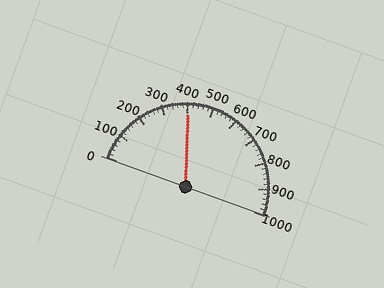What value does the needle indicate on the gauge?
The needle indicates approximately 400.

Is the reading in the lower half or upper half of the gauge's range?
The reading is in the lower half of the range (0 to 1000).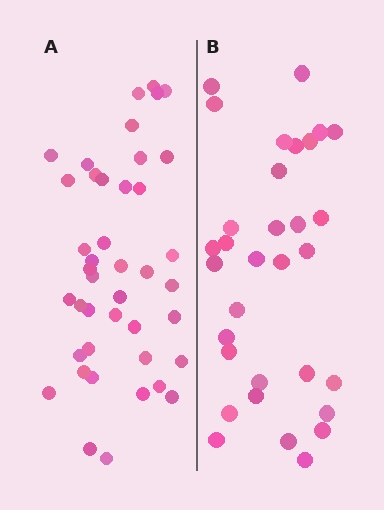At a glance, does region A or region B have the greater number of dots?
Region A (the left region) has more dots.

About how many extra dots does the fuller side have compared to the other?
Region A has roughly 10 or so more dots than region B.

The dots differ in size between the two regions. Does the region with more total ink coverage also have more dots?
No. Region B has more total ink coverage because its dots are larger, but region A actually contains more individual dots. Total area can be misleading — the number of items is what matters here.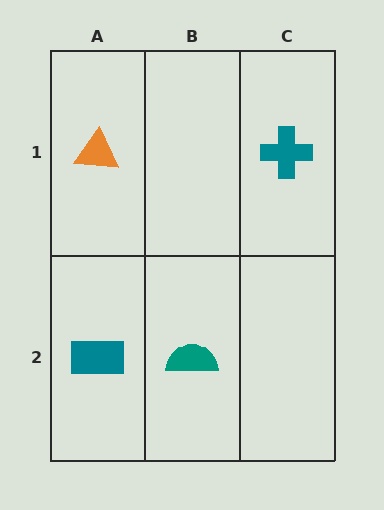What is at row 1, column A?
An orange triangle.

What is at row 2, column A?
A teal rectangle.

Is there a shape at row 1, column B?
No, that cell is empty.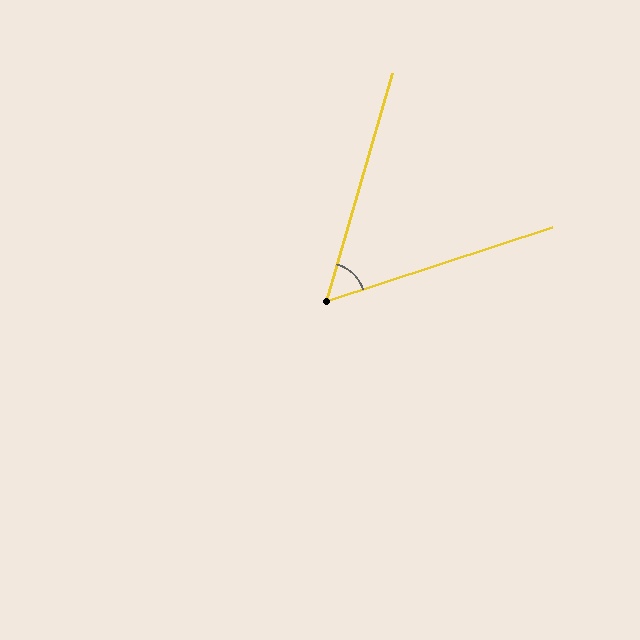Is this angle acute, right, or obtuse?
It is acute.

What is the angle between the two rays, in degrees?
Approximately 56 degrees.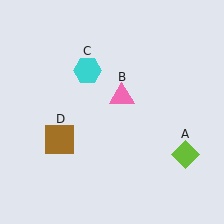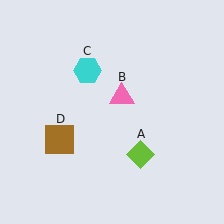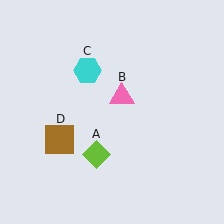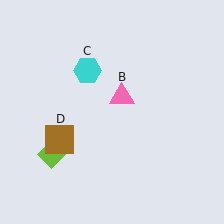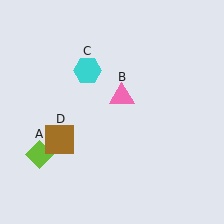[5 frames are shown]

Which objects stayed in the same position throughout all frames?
Pink triangle (object B) and cyan hexagon (object C) and brown square (object D) remained stationary.